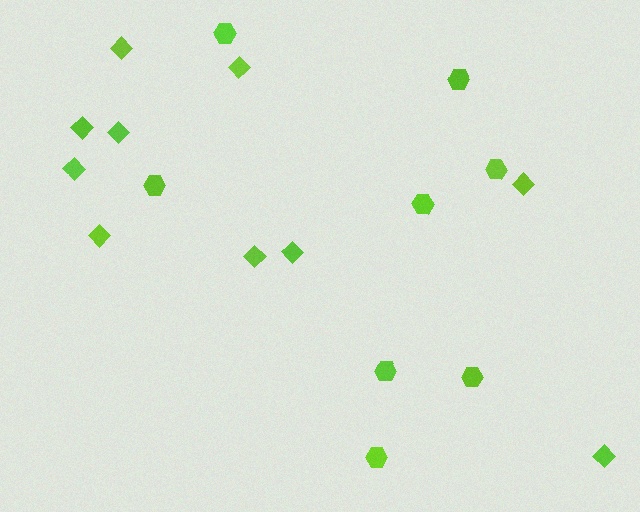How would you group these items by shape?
There are 2 groups: one group of hexagons (8) and one group of diamonds (10).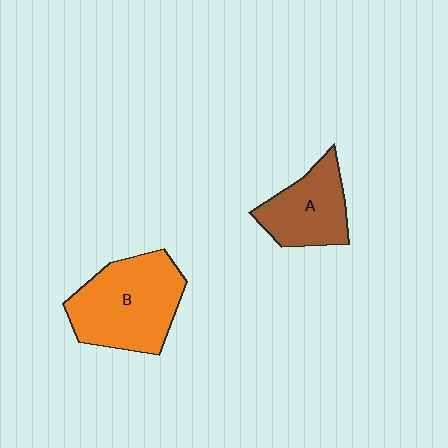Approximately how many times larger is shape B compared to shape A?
Approximately 1.5 times.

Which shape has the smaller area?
Shape A (brown).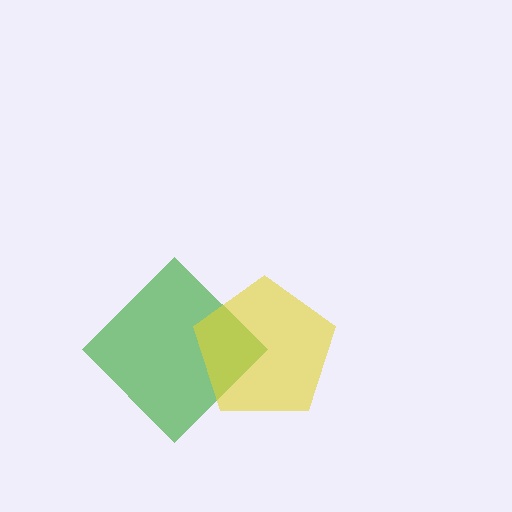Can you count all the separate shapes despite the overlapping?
Yes, there are 2 separate shapes.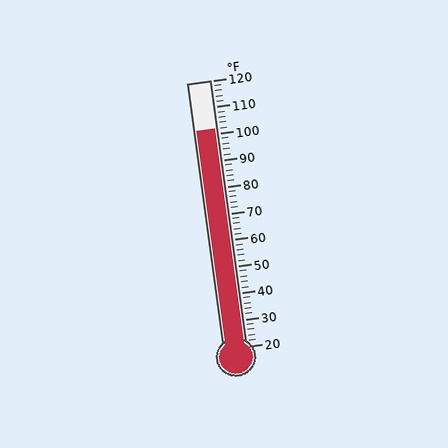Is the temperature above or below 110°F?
The temperature is below 110°F.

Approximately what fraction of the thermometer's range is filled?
The thermometer is filled to approximately 80% of its range.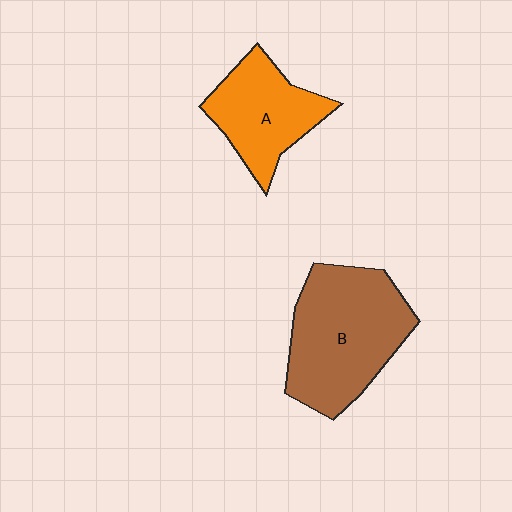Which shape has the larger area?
Shape B (brown).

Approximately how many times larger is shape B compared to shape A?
Approximately 1.5 times.